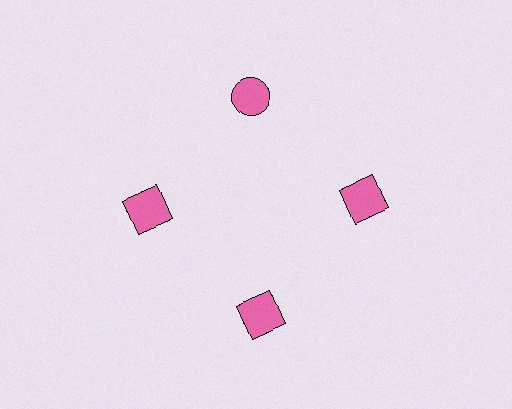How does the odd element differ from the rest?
It has a different shape: circle instead of square.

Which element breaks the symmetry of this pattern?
The pink circle at roughly the 12 o'clock position breaks the symmetry. All other shapes are pink squares.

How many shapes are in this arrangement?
There are 4 shapes arranged in a ring pattern.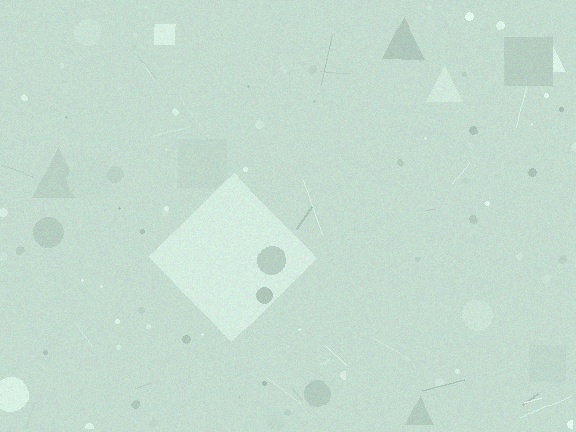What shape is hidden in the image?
A diamond is hidden in the image.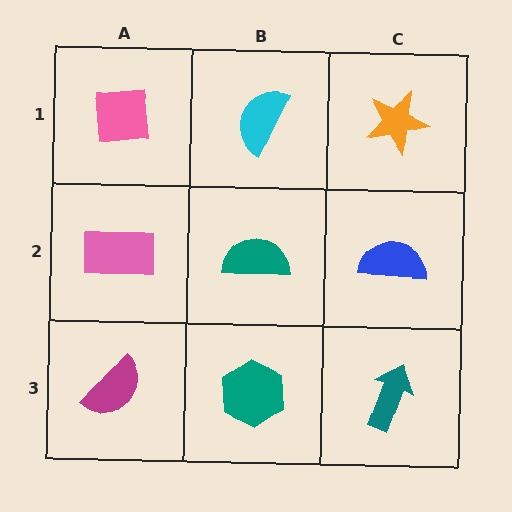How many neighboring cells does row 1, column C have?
2.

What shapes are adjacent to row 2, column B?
A cyan semicircle (row 1, column B), a teal hexagon (row 3, column B), a pink rectangle (row 2, column A), a blue semicircle (row 2, column C).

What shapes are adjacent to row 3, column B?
A teal semicircle (row 2, column B), a magenta semicircle (row 3, column A), a teal arrow (row 3, column C).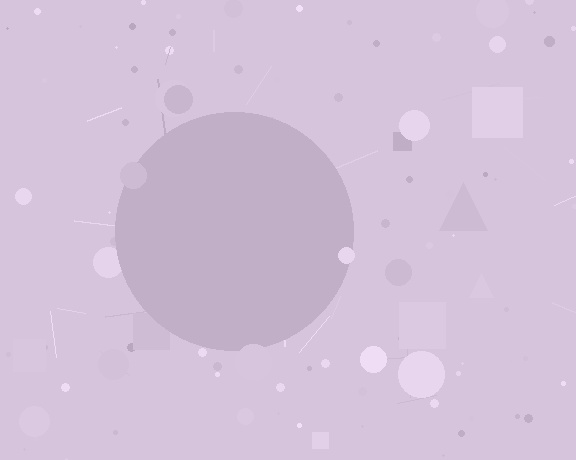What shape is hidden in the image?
A circle is hidden in the image.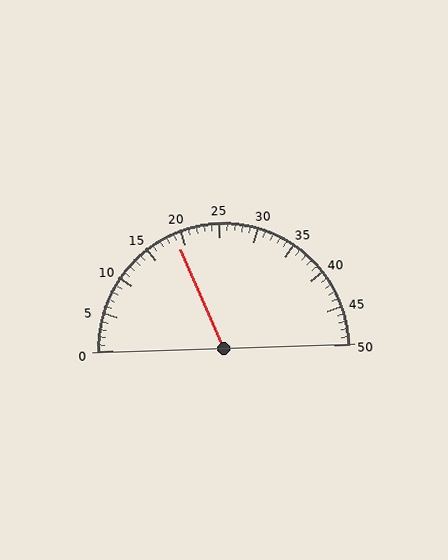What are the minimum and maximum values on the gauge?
The gauge ranges from 0 to 50.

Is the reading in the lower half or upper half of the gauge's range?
The reading is in the lower half of the range (0 to 50).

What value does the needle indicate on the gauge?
The needle indicates approximately 19.